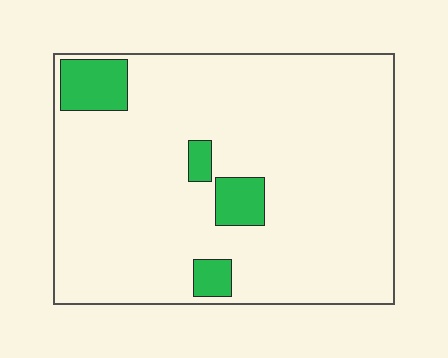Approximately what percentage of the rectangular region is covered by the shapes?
Approximately 10%.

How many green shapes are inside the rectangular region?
4.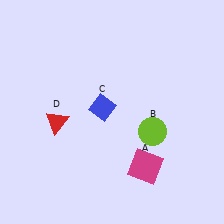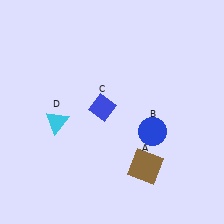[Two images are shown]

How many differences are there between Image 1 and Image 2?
There are 3 differences between the two images.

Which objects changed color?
A changed from magenta to brown. B changed from lime to blue. D changed from red to cyan.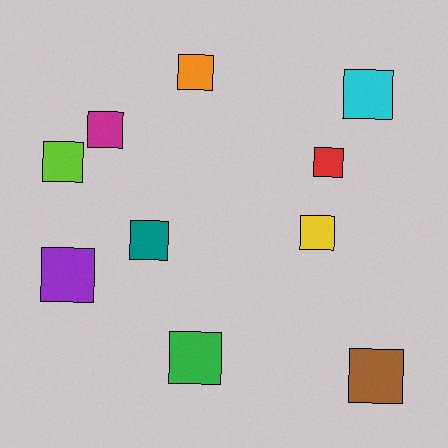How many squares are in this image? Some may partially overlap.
There are 10 squares.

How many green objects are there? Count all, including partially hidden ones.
There is 1 green object.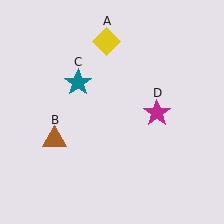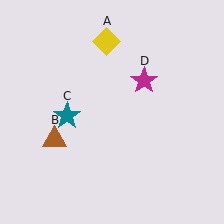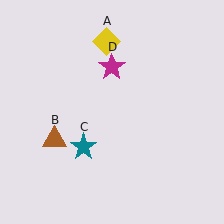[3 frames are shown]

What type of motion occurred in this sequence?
The teal star (object C), magenta star (object D) rotated counterclockwise around the center of the scene.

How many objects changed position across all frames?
2 objects changed position: teal star (object C), magenta star (object D).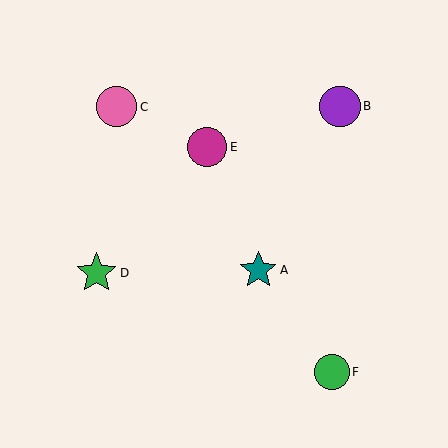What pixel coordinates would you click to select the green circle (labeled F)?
Click at (332, 372) to select the green circle F.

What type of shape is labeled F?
Shape F is a green circle.